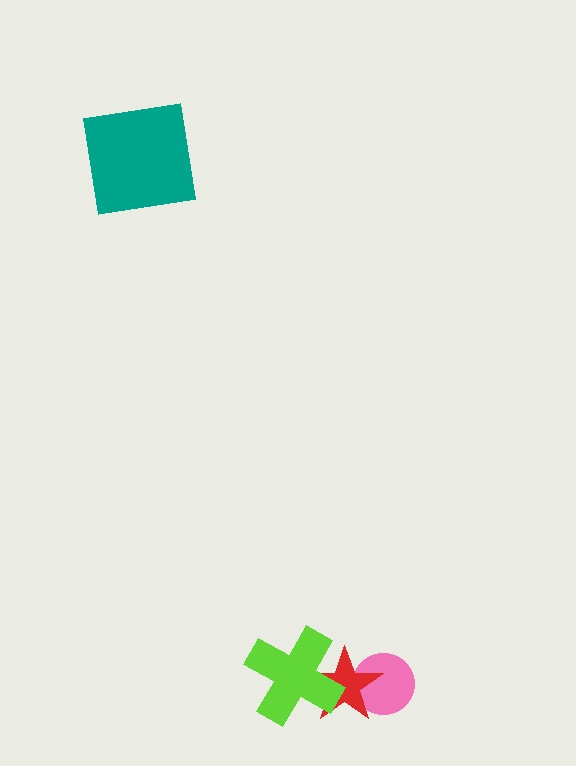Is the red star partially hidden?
Yes, it is partially covered by another shape.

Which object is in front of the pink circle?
The red star is in front of the pink circle.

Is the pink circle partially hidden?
Yes, it is partially covered by another shape.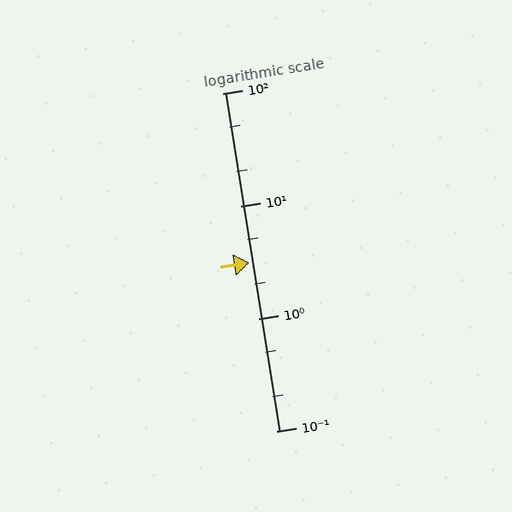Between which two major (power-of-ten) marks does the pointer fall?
The pointer is between 1 and 10.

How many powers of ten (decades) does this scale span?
The scale spans 3 decades, from 0.1 to 100.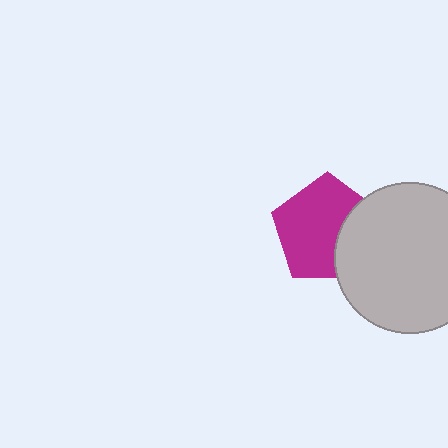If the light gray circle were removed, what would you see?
You would see the complete magenta pentagon.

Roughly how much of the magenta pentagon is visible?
Most of it is visible (roughly 69%).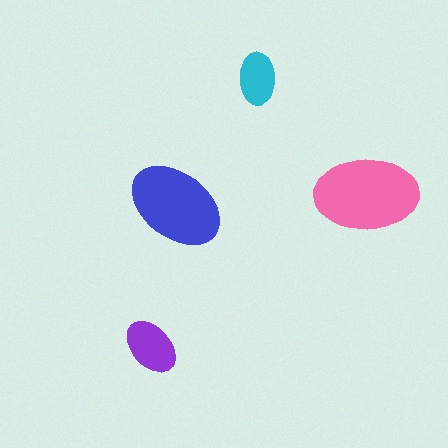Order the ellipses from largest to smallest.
the pink one, the blue one, the purple one, the cyan one.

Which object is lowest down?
The purple ellipse is bottommost.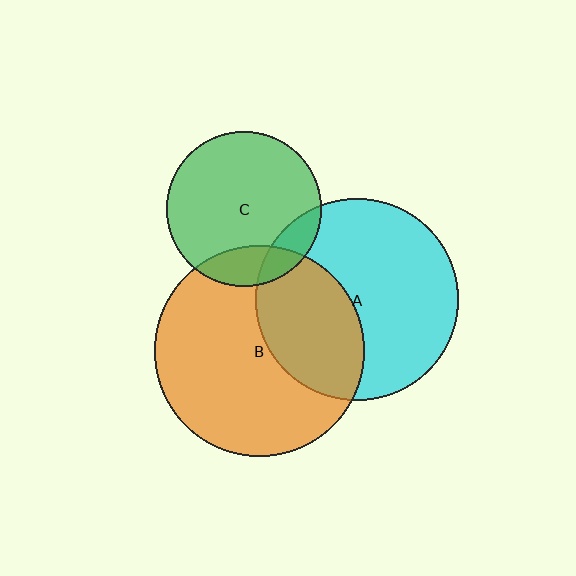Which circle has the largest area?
Circle B (orange).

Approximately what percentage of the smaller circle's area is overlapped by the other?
Approximately 35%.